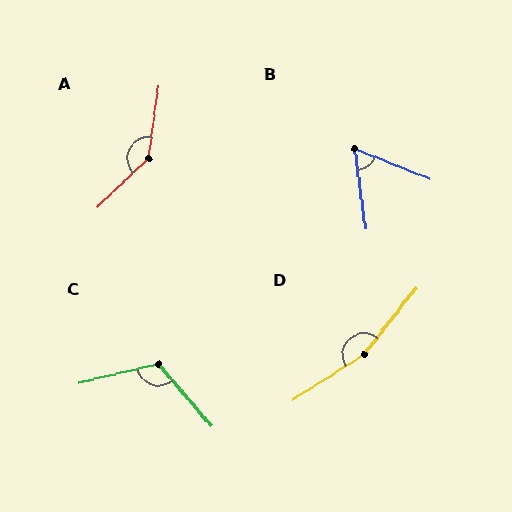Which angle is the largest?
D, at approximately 161 degrees.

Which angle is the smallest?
B, at approximately 61 degrees.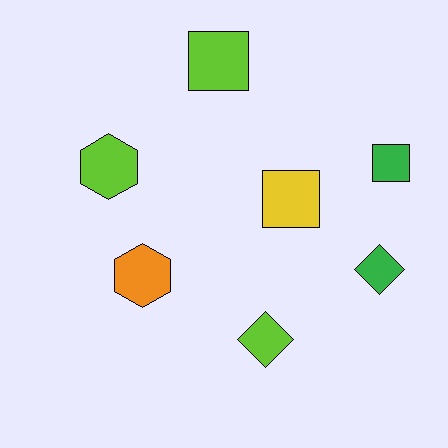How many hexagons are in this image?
There are 2 hexagons.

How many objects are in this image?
There are 7 objects.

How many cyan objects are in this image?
There are no cyan objects.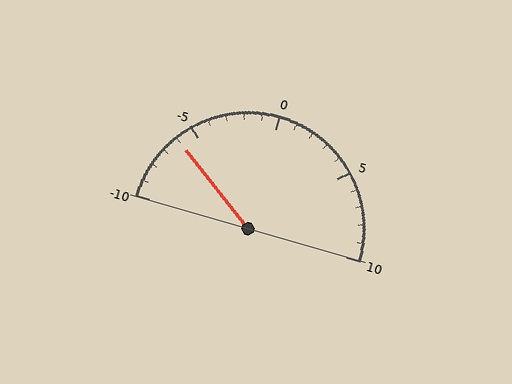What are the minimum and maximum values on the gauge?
The gauge ranges from -10 to 10.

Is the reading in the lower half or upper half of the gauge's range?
The reading is in the lower half of the range (-10 to 10).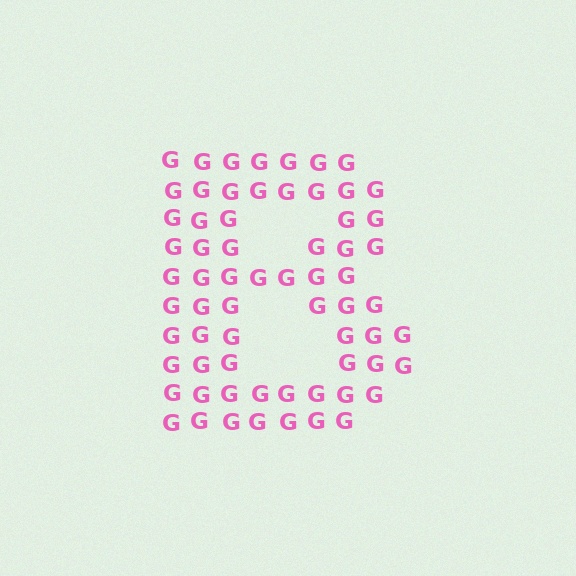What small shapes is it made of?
It is made of small letter G's.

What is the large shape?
The large shape is the letter B.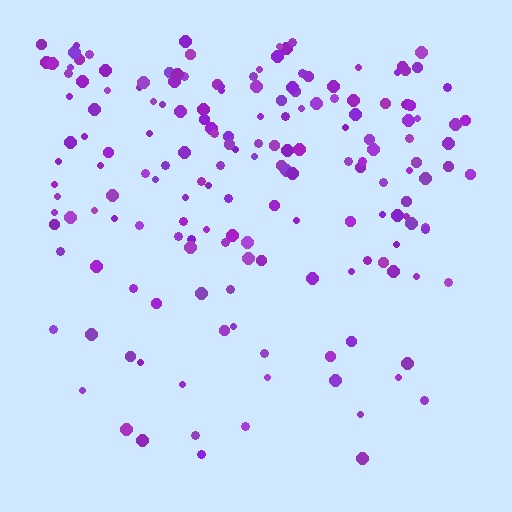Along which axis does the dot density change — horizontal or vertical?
Vertical.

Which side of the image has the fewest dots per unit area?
The bottom.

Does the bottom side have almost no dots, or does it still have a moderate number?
Still a moderate number, just noticeably fewer than the top.